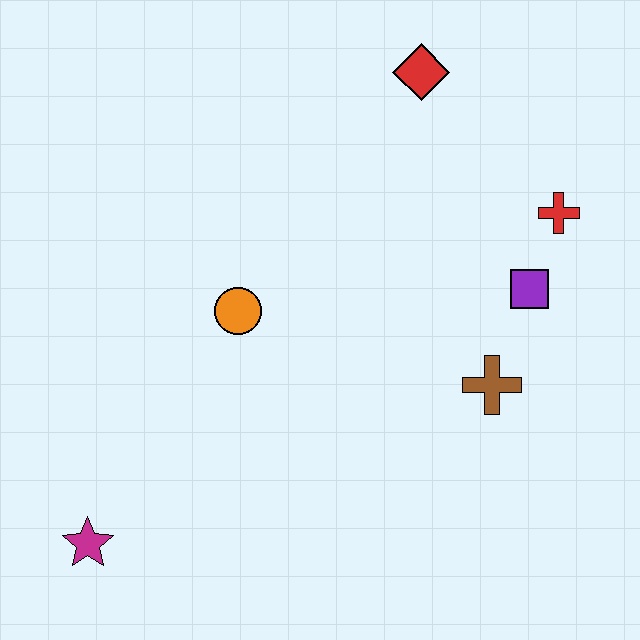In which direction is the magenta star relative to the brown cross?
The magenta star is to the left of the brown cross.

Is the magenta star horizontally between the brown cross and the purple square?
No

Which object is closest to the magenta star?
The orange circle is closest to the magenta star.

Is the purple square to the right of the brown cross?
Yes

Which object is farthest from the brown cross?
The magenta star is farthest from the brown cross.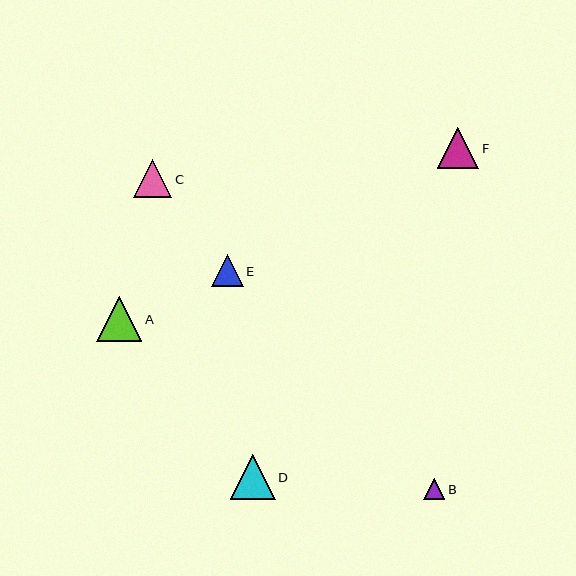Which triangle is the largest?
Triangle D is the largest with a size of approximately 45 pixels.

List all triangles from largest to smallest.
From largest to smallest: D, A, F, C, E, B.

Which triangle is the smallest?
Triangle B is the smallest with a size of approximately 21 pixels.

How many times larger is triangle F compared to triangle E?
Triangle F is approximately 1.3 times the size of triangle E.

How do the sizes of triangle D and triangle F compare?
Triangle D and triangle F are approximately the same size.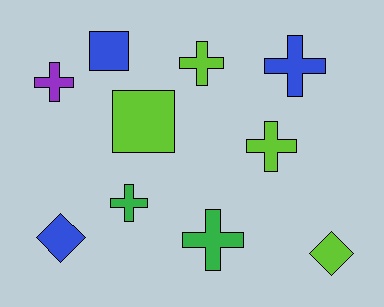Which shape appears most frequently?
Cross, with 6 objects.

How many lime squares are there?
There is 1 lime square.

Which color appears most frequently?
Lime, with 4 objects.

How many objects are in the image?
There are 10 objects.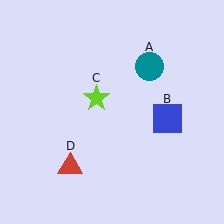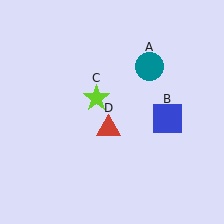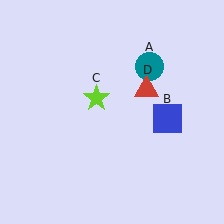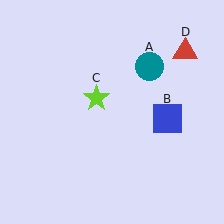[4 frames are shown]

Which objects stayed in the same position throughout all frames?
Teal circle (object A) and blue square (object B) and lime star (object C) remained stationary.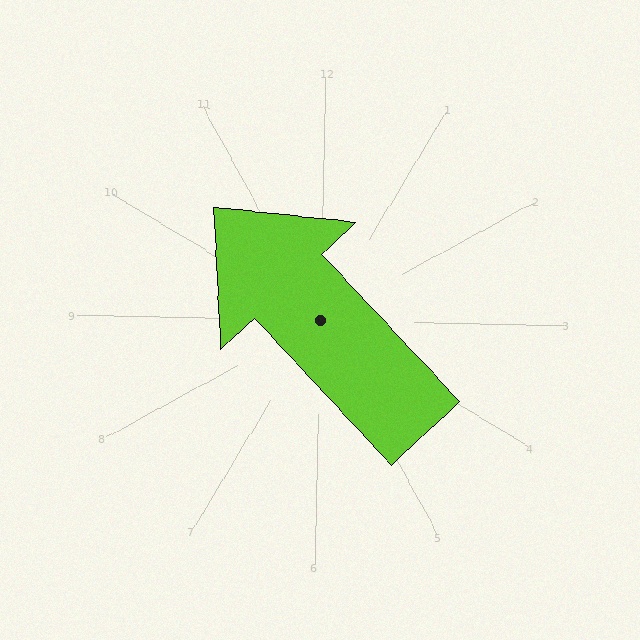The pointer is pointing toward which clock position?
Roughly 11 o'clock.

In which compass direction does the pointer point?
Northwest.